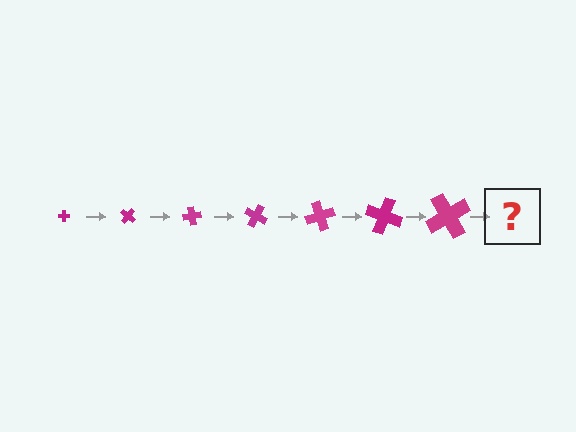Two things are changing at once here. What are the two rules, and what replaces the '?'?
The two rules are that the cross grows larger each step and it rotates 40 degrees each step. The '?' should be a cross, larger than the previous one and rotated 280 degrees from the start.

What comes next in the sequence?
The next element should be a cross, larger than the previous one and rotated 280 degrees from the start.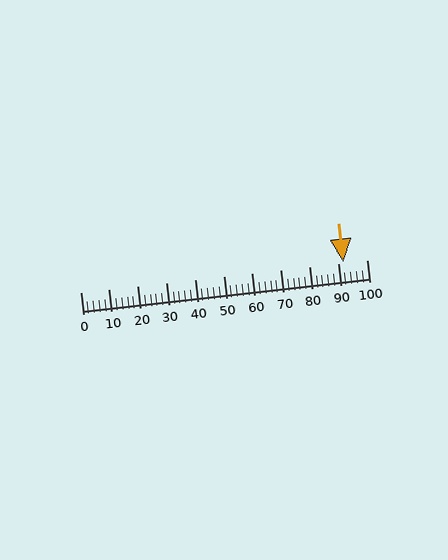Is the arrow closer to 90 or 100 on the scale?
The arrow is closer to 90.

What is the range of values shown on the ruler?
The ruler shows values from 0 to 100.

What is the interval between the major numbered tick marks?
The major tick marks are spaced 10 units apart.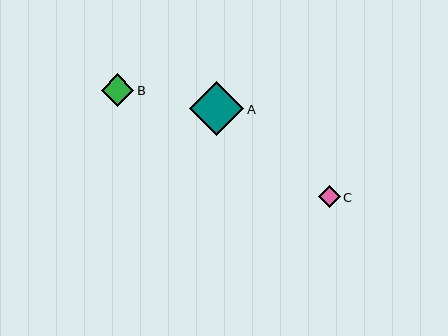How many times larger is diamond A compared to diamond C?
Diamond A is approximately 2.5 times the size of diamond C.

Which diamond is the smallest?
Diamond C is the smallest with a size of approximately 22 pixels.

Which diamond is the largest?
Diamond A is the largest with a size of approximately 54 pixels.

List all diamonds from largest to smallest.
From largest to smallest: A, B, C.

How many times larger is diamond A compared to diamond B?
Diamond A is approximately 1.7 times the size of diamond B.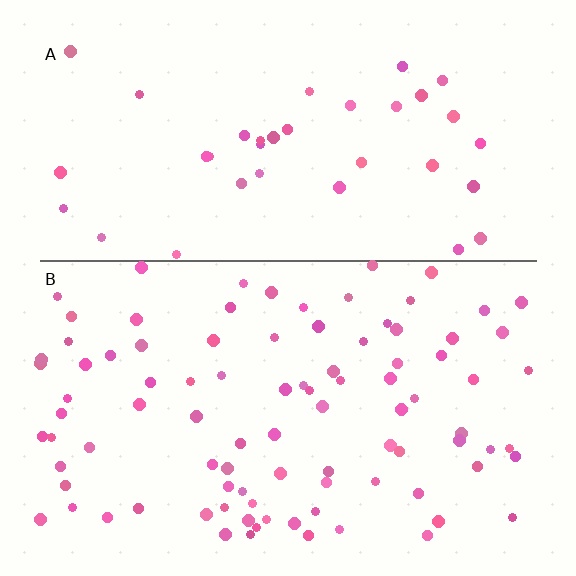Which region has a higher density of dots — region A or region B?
B (the bottom).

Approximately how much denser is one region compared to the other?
Approximately 2.5× — region B over region A.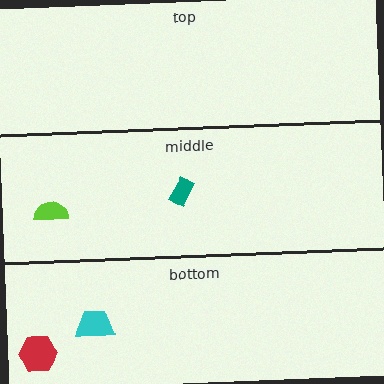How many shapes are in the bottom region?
2.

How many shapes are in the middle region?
2.